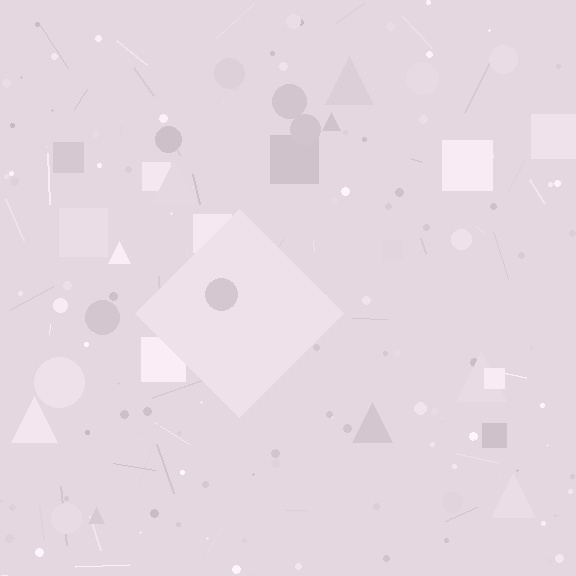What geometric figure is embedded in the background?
A diamond is embedded in the background.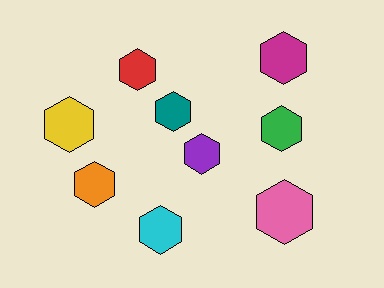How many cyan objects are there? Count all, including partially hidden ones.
There is 1 cyan object.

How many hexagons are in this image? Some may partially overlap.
There are 9 hexagons.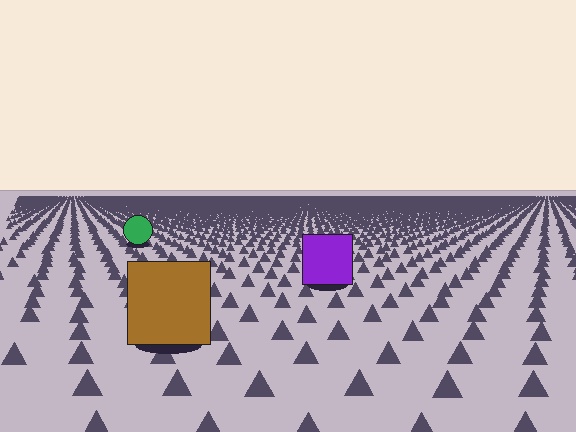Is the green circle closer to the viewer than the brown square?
No. The brown square is closer — you can tell from the texture gradient: the ground texture is coarser near it.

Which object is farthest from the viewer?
The green circle is farthest from the viewer. It appears smaller and the ground texture around it is denser.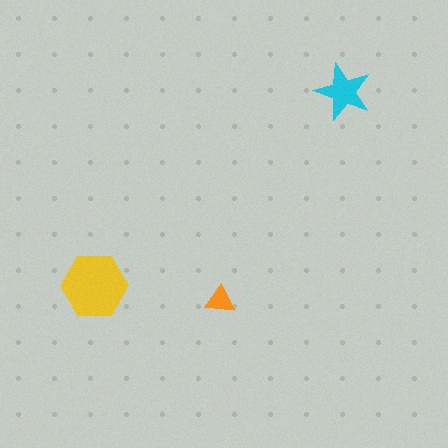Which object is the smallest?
The orange triangle.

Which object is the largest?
The yellow hexagon.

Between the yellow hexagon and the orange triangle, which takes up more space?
The yellow hexagon.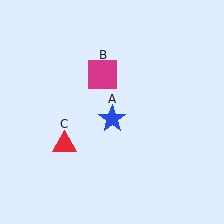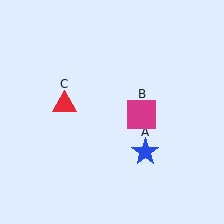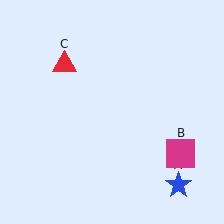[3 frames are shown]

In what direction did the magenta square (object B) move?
The magenta square (object B) moved down and to the right.